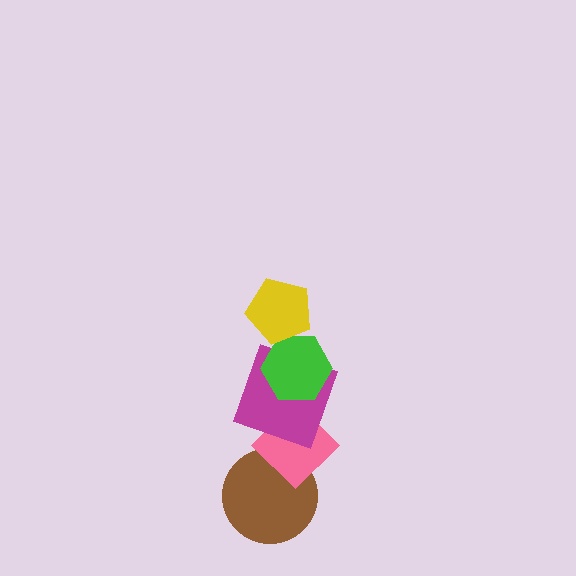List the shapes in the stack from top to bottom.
From top to bottom: the yellow pentagon, the green hexagon, the magenta square, the pink diamond, the brown circle.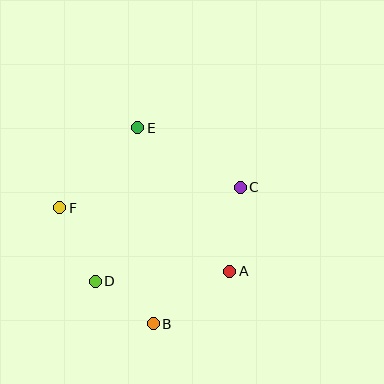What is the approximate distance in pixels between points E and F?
The distance between E and F is approximately 112 pixels.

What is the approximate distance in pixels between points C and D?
The distance between C and D is approximately 173 pixels.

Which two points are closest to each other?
Points B and D are closest to each other.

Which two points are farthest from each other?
Points B and E are farthest from each other.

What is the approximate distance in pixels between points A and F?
The distance between A and F is approximately 182 pixels.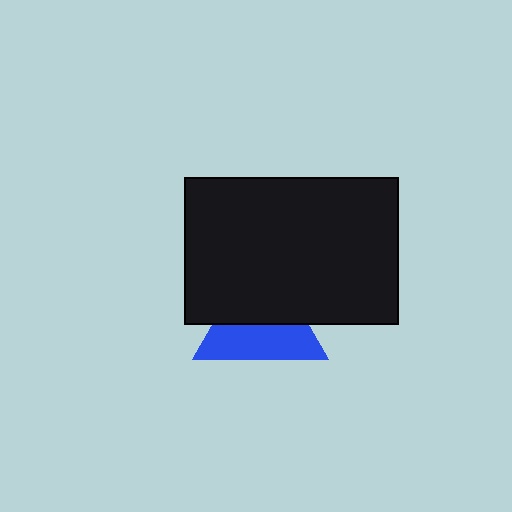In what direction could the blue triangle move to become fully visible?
The blue triangle could move down. That would shift it out from behind the black rectangle entirely.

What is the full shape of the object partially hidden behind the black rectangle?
The partially hidden object is a blue triangle.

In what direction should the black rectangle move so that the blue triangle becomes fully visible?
The black rectangle should move up. That is the shortest direction to clear the overlap and leave the blue triangle fully visible.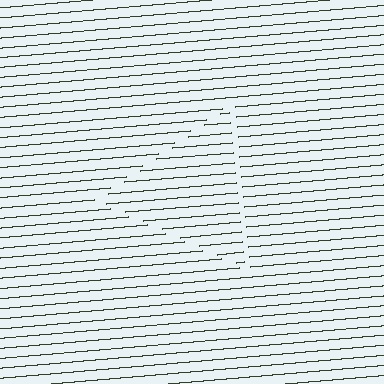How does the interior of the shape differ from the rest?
The interior of the shape contains the same grating, shifted by half a period — the contour is defined by the phase discontinuity where line-ends from the inner and outer gratings abut.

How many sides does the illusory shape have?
3 sides — the line-ends trace a triangle.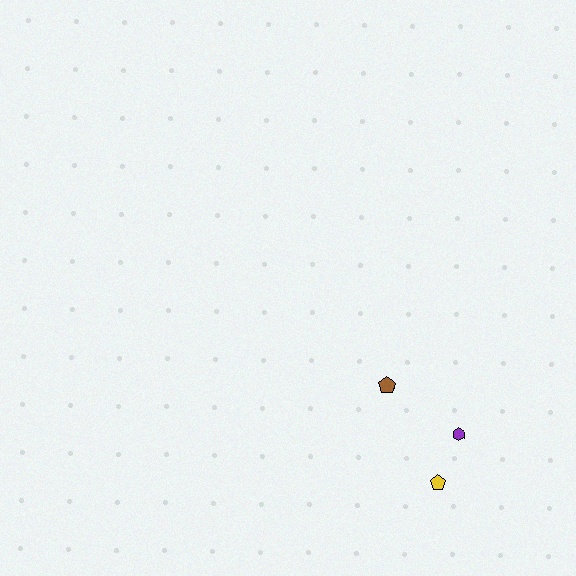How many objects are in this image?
There are 3 objects.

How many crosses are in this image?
There are no crosses.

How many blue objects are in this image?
There are no blue objects.